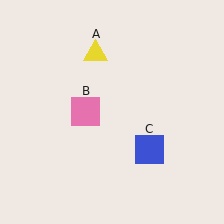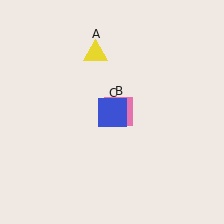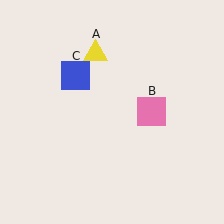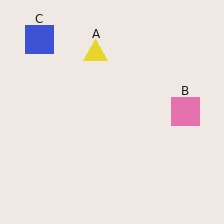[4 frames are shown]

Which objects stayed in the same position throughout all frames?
Yellow triangle (object A) remained stationary.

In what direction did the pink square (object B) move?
The pink square (object B) moved right.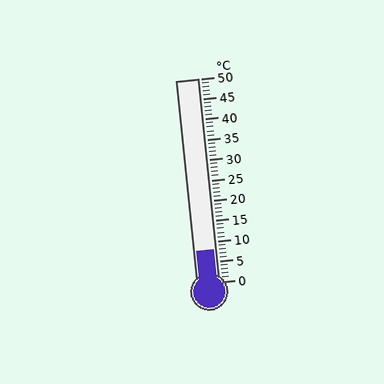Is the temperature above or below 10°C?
The temperature is below 10°C.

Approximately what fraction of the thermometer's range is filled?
The thermometer is filled to approximately 15% of its range.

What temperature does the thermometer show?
The thermometer shows approximately 8°C.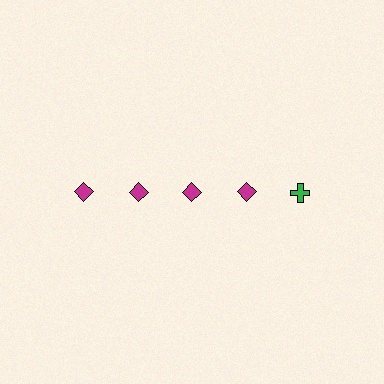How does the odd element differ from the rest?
It differs in both color (green instead of magenta) and shape (cross instead of diamond).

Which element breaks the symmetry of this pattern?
The green cross in the top row, rightmost column breaks the symmetry. All other shapes are magenta diamonds.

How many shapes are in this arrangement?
There are 5 shapes arranged in a grid pattern.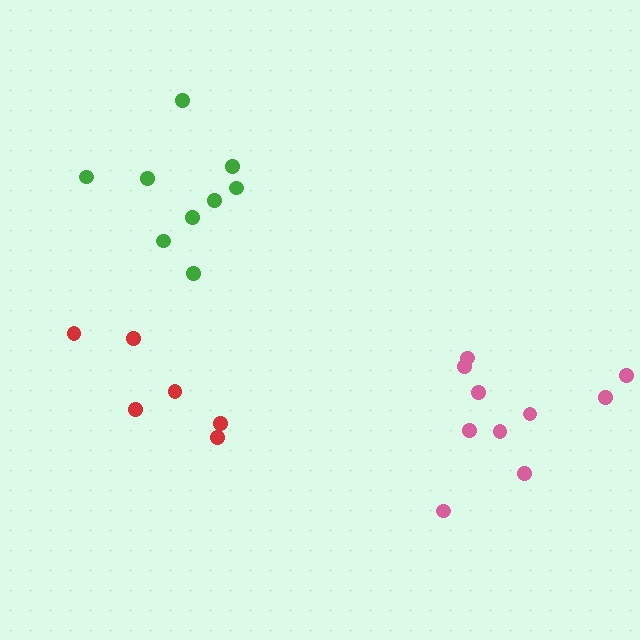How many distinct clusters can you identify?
There are 3 distinct clusters.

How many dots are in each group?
Group 1: 9 dots, Group 2: 6 dots, Group 3: 10 dots (25 total).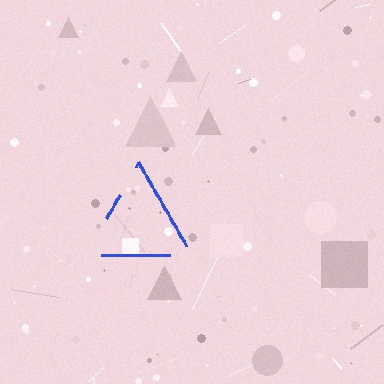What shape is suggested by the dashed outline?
The dashed outline suggests a triangle.